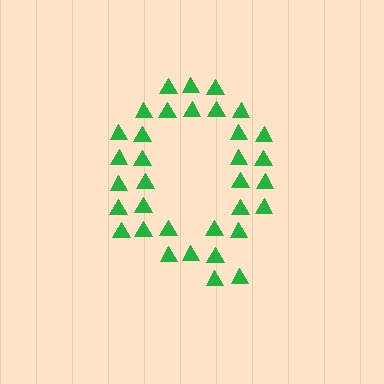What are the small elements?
The small elements are triangles.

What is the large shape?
The large shape is the letter Q.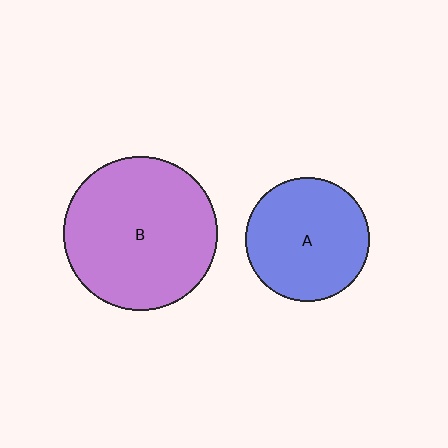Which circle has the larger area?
Circle B (purple).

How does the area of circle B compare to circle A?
Approximately 1.5 times.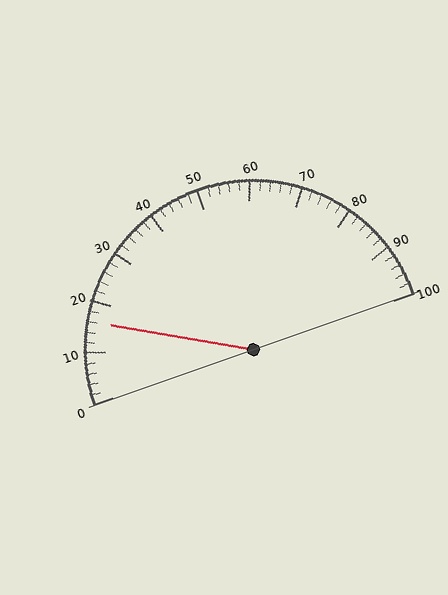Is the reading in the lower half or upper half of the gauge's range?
The reading is in the lower half of the range (0 to 100).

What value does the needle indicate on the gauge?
The needle indicates approximately 16.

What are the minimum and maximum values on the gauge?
The gauge ranges from 0 to 100.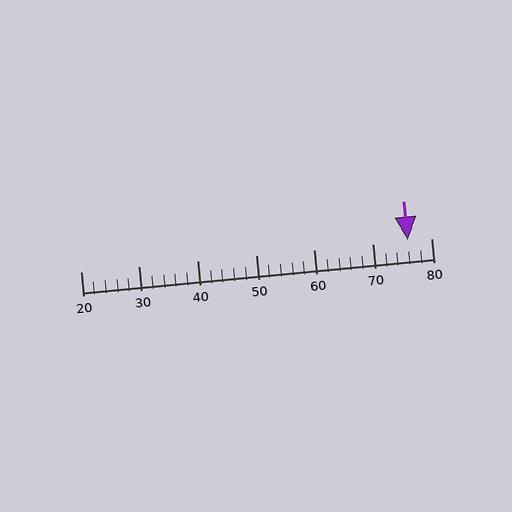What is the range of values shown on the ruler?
The ruler shows values from 20 to 80.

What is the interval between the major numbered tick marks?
The major tick marks are spaced 10 units apart.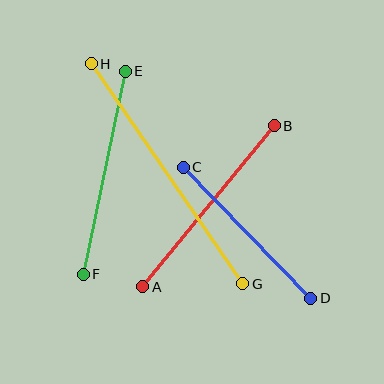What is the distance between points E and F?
The distance is approximately 208 pixels.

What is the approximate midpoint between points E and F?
The midpoint is at approximately (104, 173) pixels.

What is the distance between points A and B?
The distance is approximately 208 pixels.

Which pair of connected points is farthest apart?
Points G and H are farthest apart.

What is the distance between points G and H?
The distance is approximately 267 pixels.